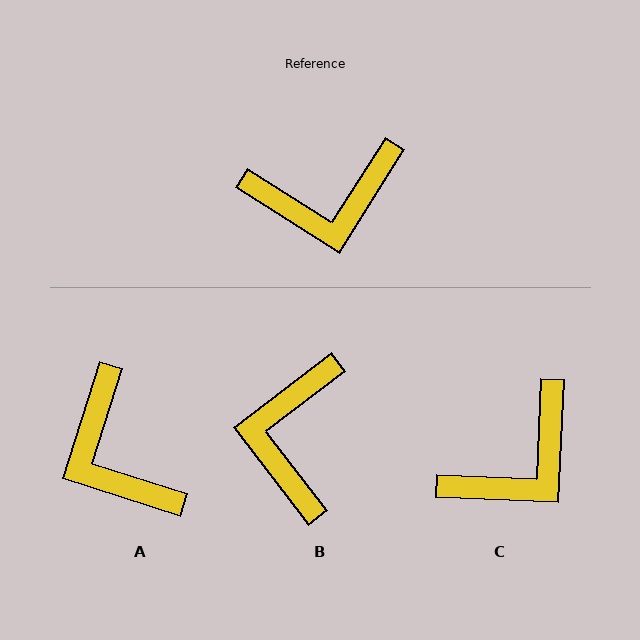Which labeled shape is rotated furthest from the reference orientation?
B, about 110 degrees away.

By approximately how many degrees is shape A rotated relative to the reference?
Approximately 75 degrees clockwise.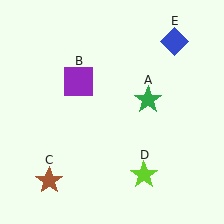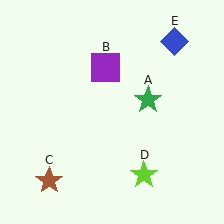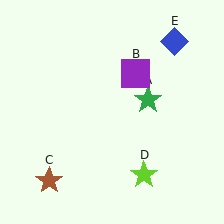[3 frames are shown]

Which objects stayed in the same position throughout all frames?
Green star (object A) and brown star (object C) and lime star (object D) and blue diamond (object E) remained stationary.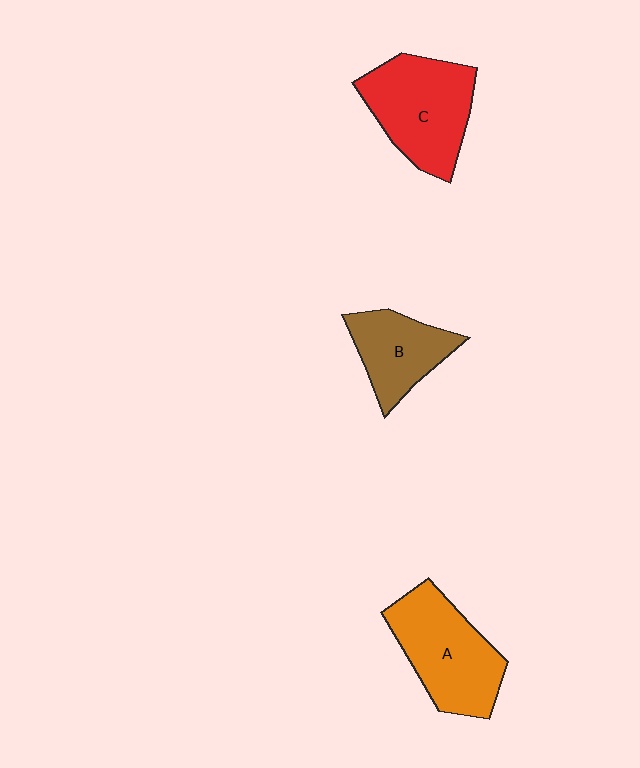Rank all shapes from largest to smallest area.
From largest to smallest: C (red), A (orange), B (brown).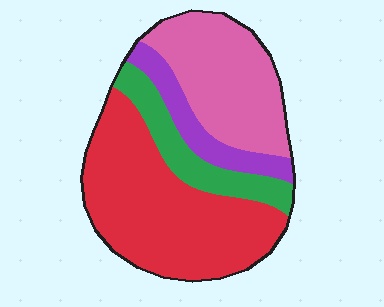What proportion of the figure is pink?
Pink covers 29% of the figure.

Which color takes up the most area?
Red, at roughly 45%.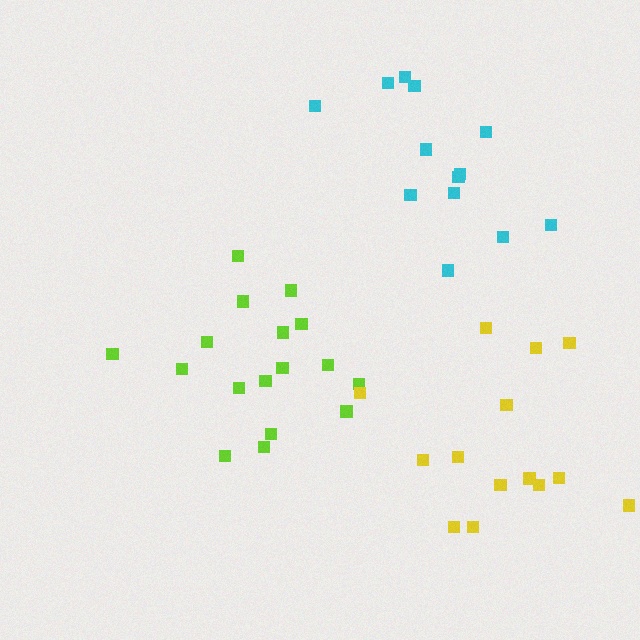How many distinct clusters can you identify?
There are 3 distinct clusters.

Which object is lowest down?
The yellow cluster is bottommost.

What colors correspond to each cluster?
The clusters are colored: lime, yellow, cyan.